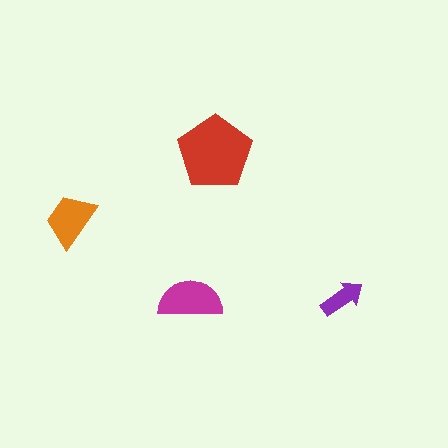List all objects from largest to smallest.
The red pentagon, the magenta semicircle, the orange trapezoid, the purple arrow.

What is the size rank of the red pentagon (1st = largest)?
1st.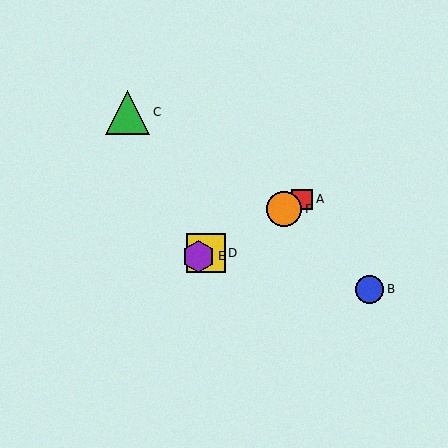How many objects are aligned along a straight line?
4 objects (A, D, E, F) are aligned along a straight line.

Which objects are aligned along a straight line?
Objects A, D, E, F are aligned along a straight line.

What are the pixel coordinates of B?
Object B is at (370, 289).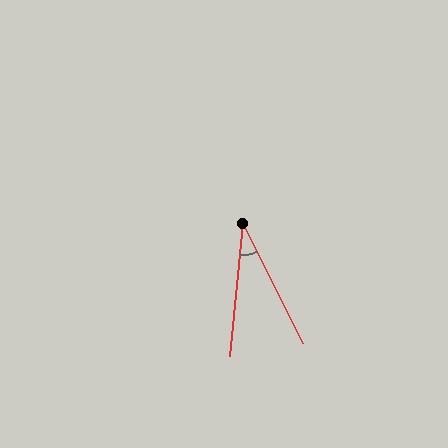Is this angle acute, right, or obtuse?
It is acute.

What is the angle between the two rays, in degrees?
Approximately 32 degrees.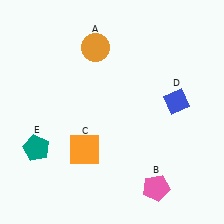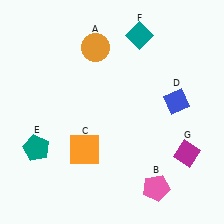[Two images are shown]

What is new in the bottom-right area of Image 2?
A magenta diamond (G) was added in the bottom-right area of Image 2.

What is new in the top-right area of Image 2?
A teal diamond (F) was added in the top-right area of Image 2.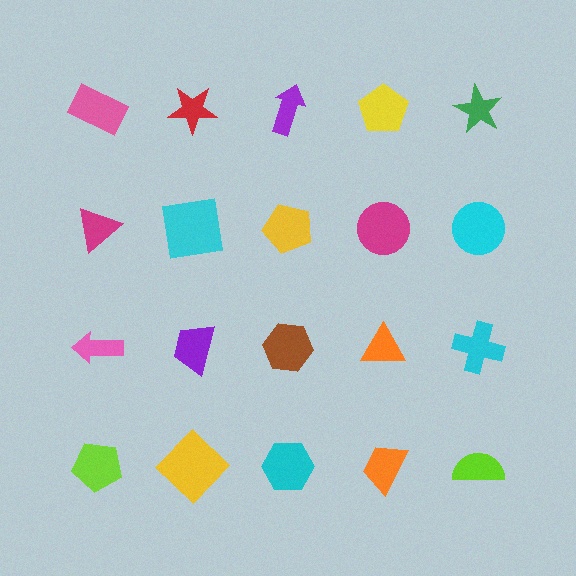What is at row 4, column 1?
A lime pentagon.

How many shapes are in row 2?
5 shapes.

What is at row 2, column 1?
A magenta triangle.